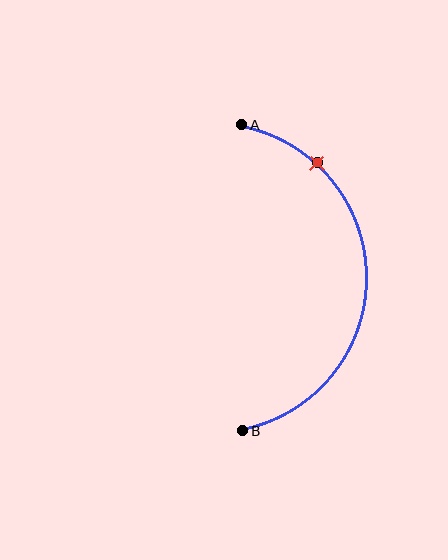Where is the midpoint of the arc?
The arc midpoint is the point on the curve farthest from the straight line joining A and B. It sits to the right of that line.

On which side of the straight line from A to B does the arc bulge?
The arc bulges to the right of the straight line connecting A and B.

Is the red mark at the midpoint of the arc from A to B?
No. The red mark lies on the arc but is closer to endpoint A. The arc midpoint would be at the point on the curve equidistant along the arc from both A and B.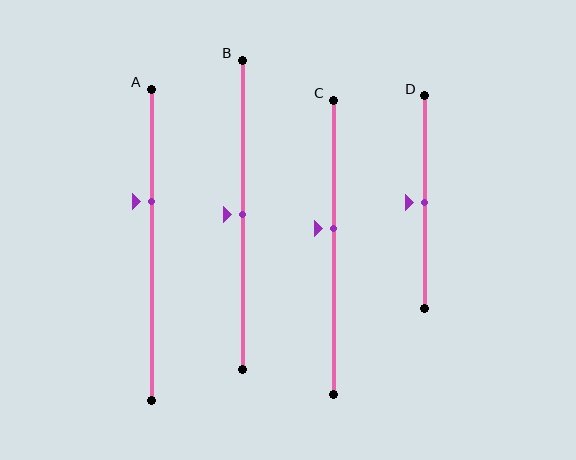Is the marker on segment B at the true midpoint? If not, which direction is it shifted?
Yes, the marker on segment B is at the true midpoint.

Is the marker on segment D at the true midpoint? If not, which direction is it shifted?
Yes, the marker on segment D is at the true midpoint.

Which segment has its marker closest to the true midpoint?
Segment B has its marker closest to the true midpoint.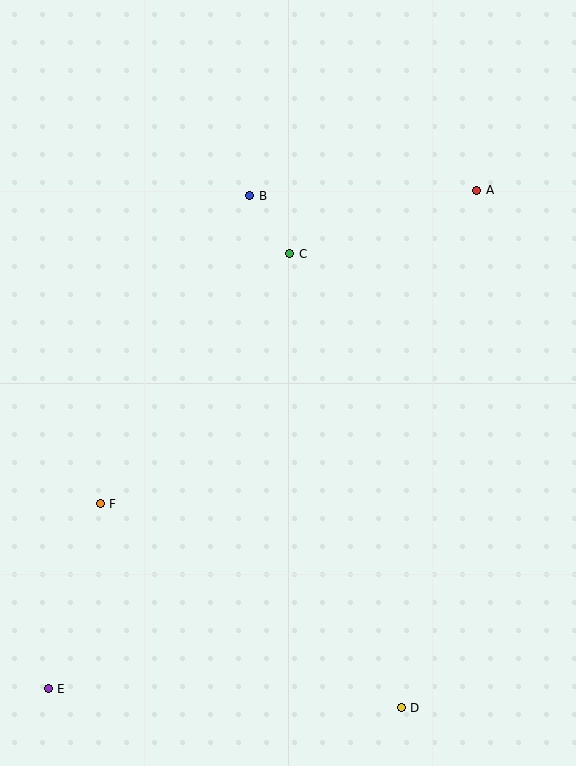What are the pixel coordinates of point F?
Point F is at (100, 504).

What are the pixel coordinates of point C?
Point C is at (290, 254).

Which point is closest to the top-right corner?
Point A is closest to the top-right corner.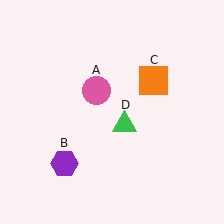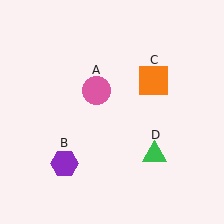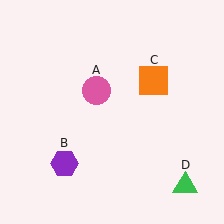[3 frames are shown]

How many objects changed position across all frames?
1 object changed position: green triangle (object D).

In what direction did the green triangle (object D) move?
The green triangle (object D) moved down and to the right.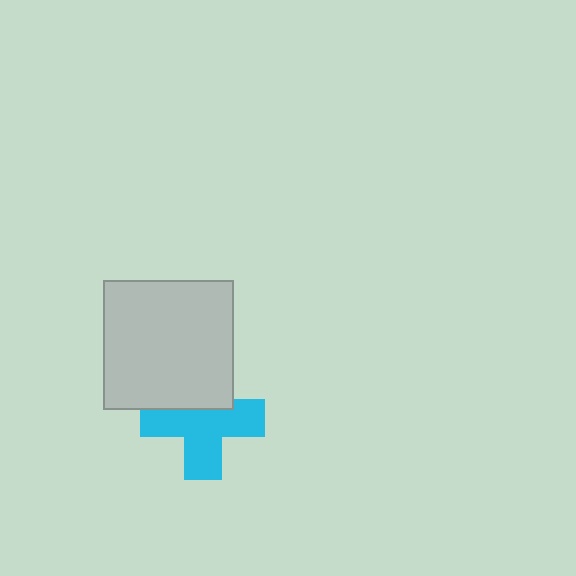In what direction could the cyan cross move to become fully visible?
The cyan cross could move down. That would shift it out from behind the light gray square entirely.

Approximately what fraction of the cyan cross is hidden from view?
Roughly 32% of the cyan cross is hidden behind the light gray square.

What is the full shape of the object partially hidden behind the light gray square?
The partially hidden object is a cyan cross.